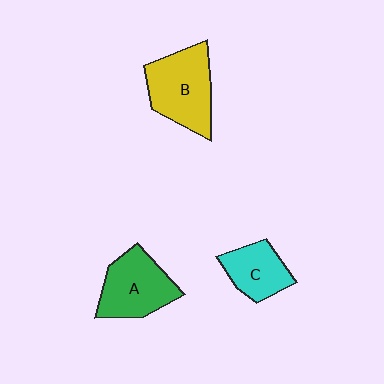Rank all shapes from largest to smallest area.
From largest to smallest: B (yellow), A (green), C (cyan).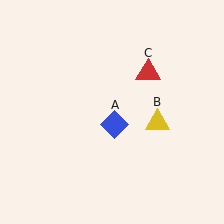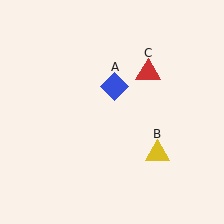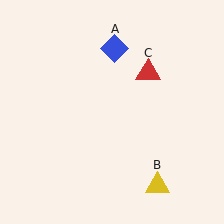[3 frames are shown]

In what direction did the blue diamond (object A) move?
The blue diamond (object A) moved up.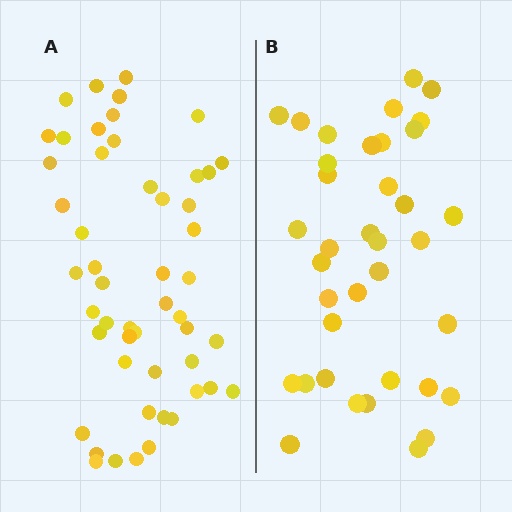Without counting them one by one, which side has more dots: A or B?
Region A (the left region) has more dots.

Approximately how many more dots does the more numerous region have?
Region A has approximately 15 more dots than region B.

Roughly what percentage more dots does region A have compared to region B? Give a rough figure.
About 40% more.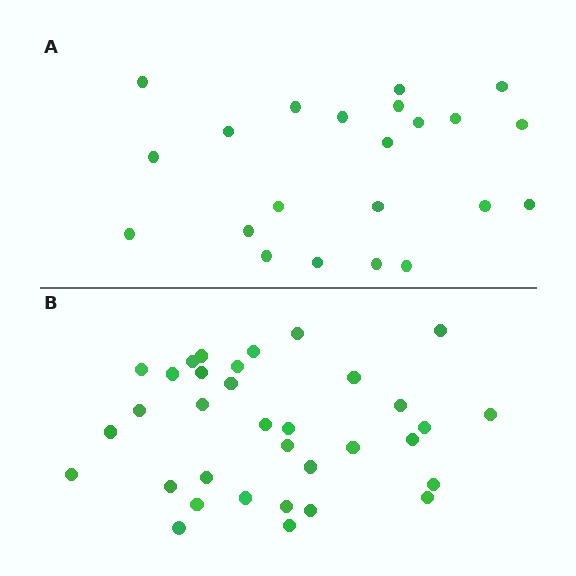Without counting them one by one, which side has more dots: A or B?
Region B (the bottom region) has more dots.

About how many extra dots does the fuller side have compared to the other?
Region B has roughly 12 or so more dots than region A.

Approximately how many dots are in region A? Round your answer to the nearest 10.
About 20 dots. (The exact count is 22, which rounds to 20.)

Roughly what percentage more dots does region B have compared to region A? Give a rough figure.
About 55% more.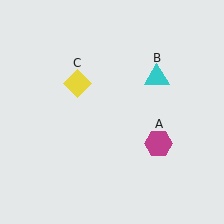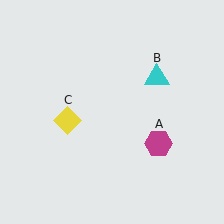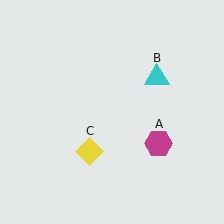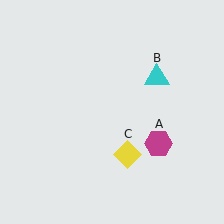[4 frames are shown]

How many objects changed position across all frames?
1 object changed position: yellow diamond (object C).